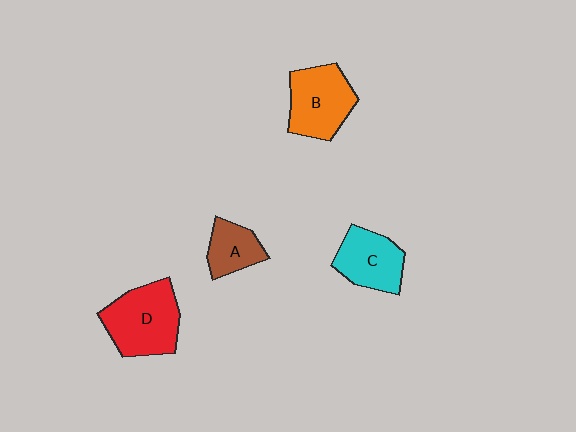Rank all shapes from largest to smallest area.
From largest to smallest: D (red), B (orange), C (cyan), A (brown).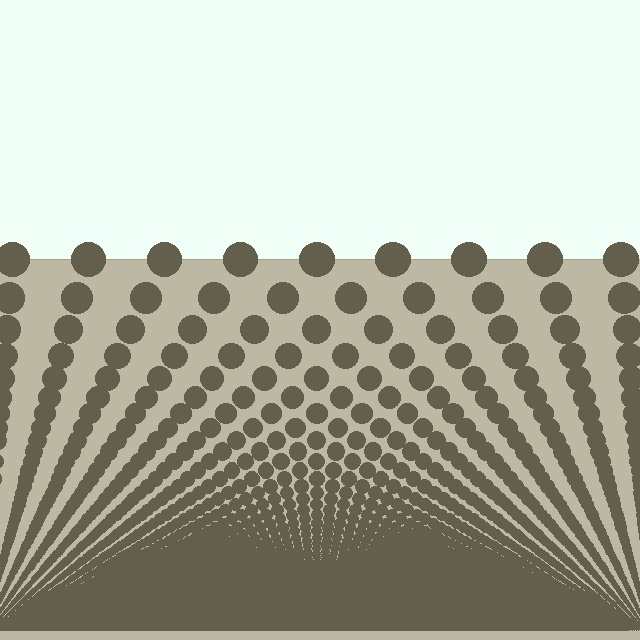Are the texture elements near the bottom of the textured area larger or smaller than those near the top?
Smaller. The gradient is inverted — elements near the bottom are smaller and denser.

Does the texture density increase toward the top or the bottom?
Density increases toward the bottom.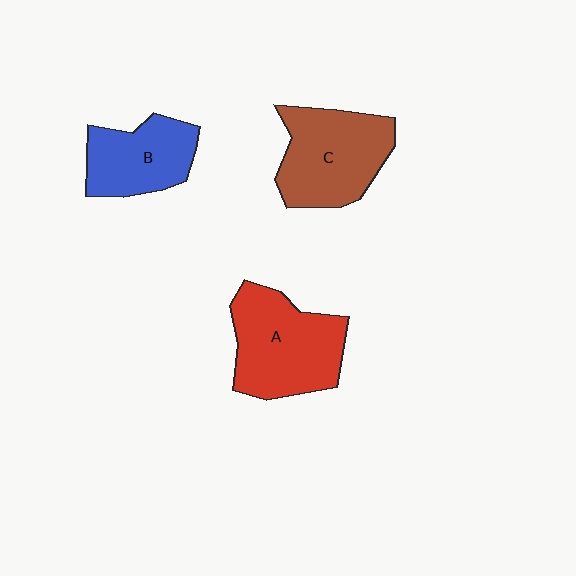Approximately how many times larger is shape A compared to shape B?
Approximately 1.4 times.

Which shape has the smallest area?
Shape B (blue).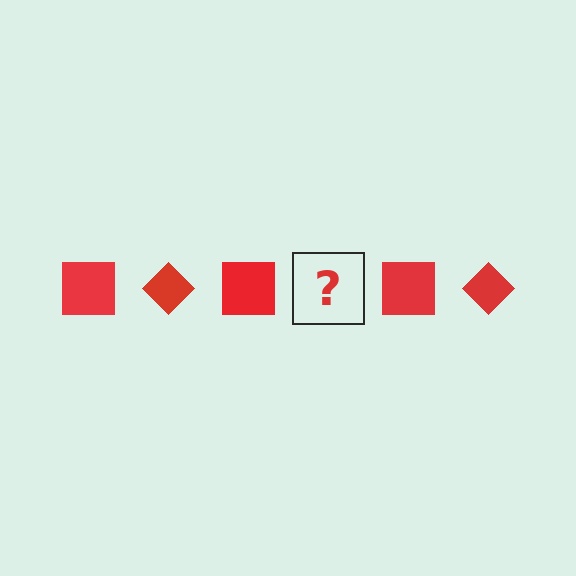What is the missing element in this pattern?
The missing element is a red diamond.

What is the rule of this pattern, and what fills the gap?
The rule is that the pattern cycles through square, diamond shapes in red. The gap should be filled with a red diamond.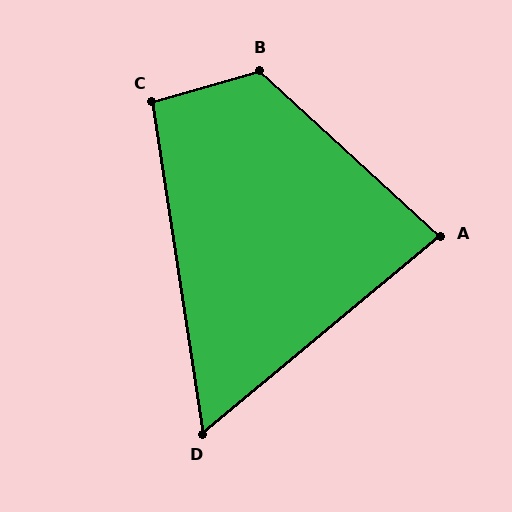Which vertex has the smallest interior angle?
D, at approximately 59 degrees.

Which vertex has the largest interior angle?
B, at approximately 121 degrees.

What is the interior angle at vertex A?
Approximately 82 degrees (acute).